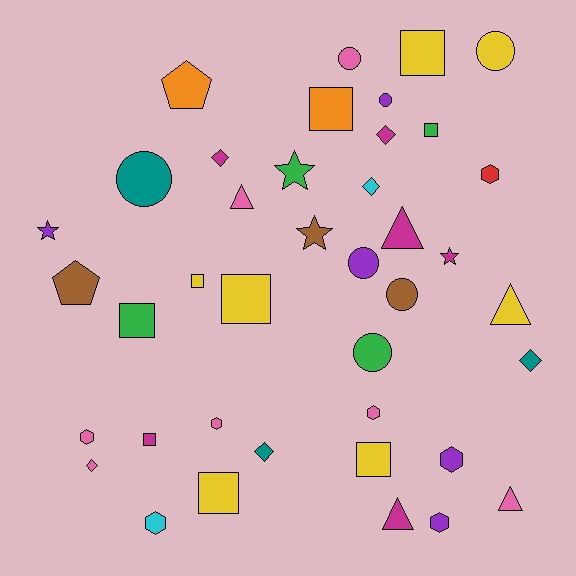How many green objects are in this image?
There are 4 green objects.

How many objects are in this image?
There are 40 objects.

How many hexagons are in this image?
There are 7 hexagons.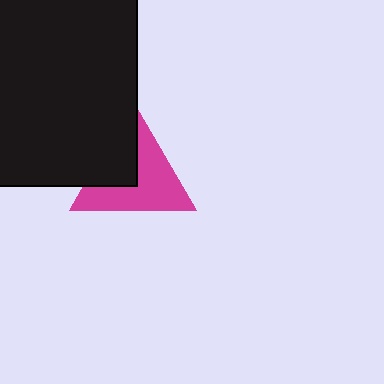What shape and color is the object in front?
The object in front is a black rectangle.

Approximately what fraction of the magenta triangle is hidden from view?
Roughly 36% of the magenta triangle is hidden behind the black rectangle.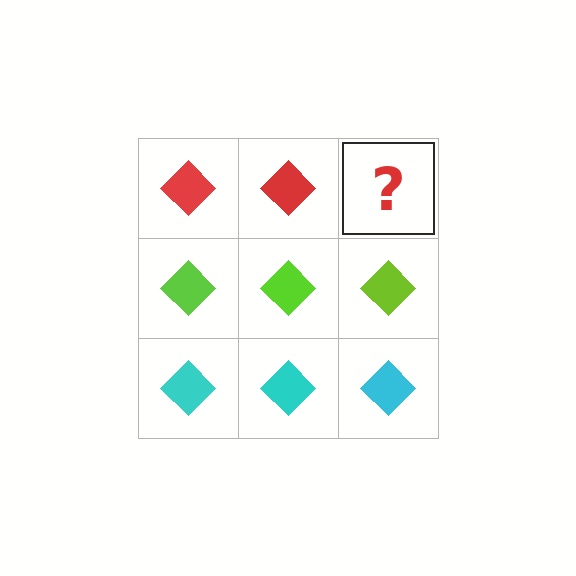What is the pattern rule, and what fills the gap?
The rule is that each row has a consistent color. The gap should be filled with a red diamond.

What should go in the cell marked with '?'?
The missing cell should contain a red diamond.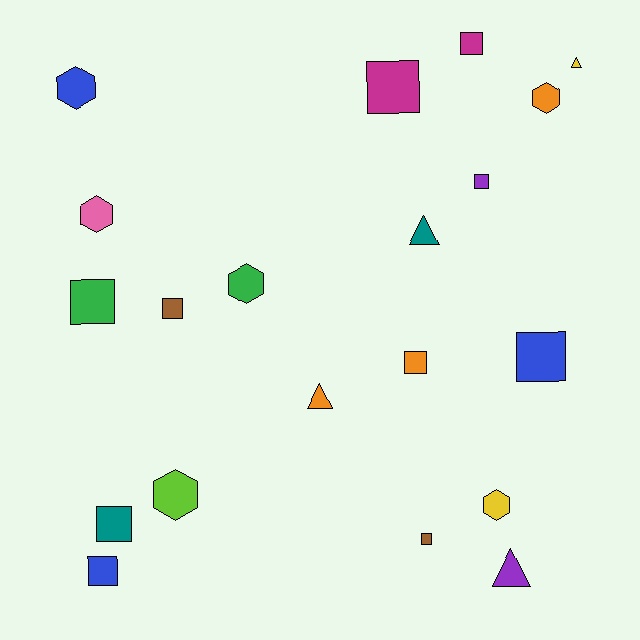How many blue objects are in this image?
There are 3 blue objects.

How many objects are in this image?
There are 20 objects.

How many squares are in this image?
There are 10 squares.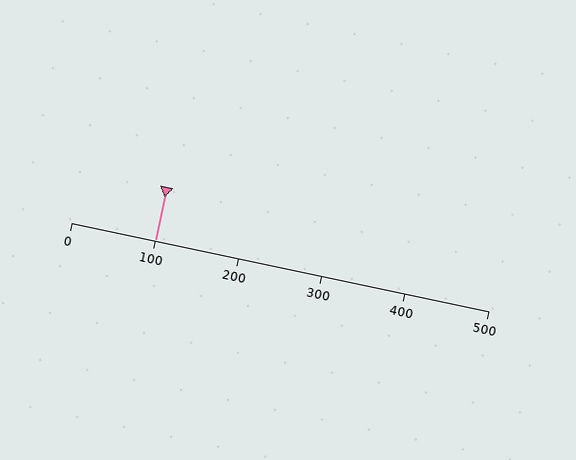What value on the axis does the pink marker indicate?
The marker indicates approximately 100.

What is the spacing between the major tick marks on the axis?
The major ticks are spaced 100 apart.